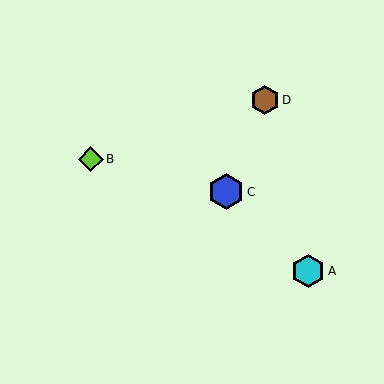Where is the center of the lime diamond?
The center of the lime diamond is at (91, 159).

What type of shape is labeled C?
Shape C is a blue hexagon.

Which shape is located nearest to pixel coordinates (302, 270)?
The cyan hexagon (labeled A) at (308, 271) is nearest to that location.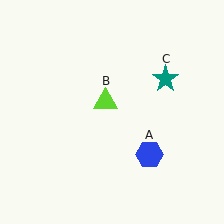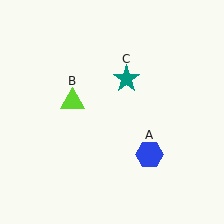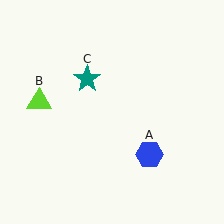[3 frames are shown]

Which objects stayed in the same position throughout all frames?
Blue hexagon (object A) remained stationary.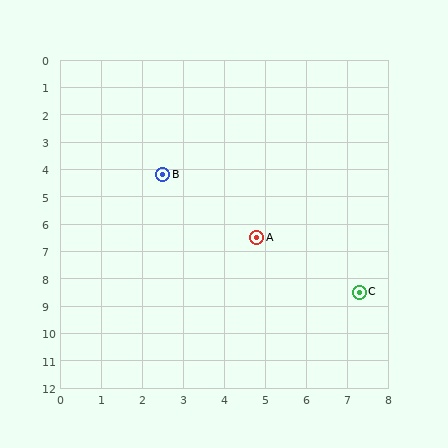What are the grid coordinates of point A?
Point A is at approximately (4.8, 6.5).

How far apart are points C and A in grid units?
Points C and A are about 3.2 grid units apart.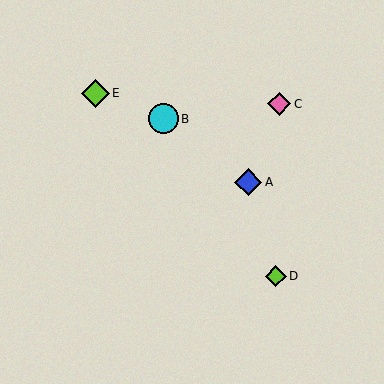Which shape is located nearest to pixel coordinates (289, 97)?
The pink diamond (labeled C) at (279, 104) is nearest to that location.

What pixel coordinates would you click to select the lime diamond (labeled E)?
Click at (95, 93) to select the lime diamond E.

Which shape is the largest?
The cyan circle (labeled B) is the largest.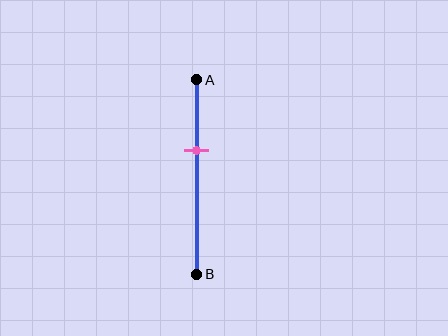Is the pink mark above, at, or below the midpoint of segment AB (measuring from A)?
The pink mark is above the midpoint of segment AB.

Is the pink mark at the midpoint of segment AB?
No, the mark is at about 35% from A, not at the 50% midpoint.